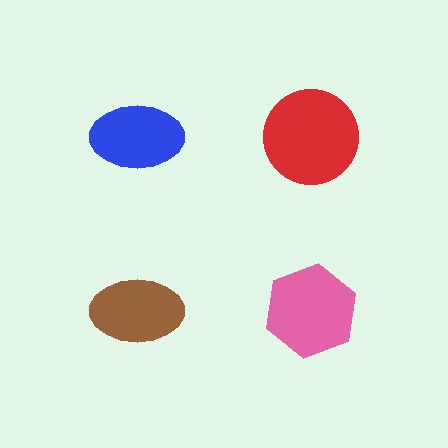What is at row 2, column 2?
A pink hexagon.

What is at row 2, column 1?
A brown ellipse.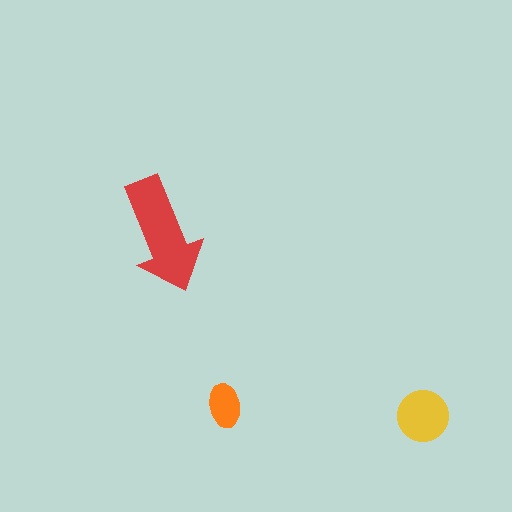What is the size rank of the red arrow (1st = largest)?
1st.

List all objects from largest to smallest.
The red arrow, the yellow circle, the orange ellipse.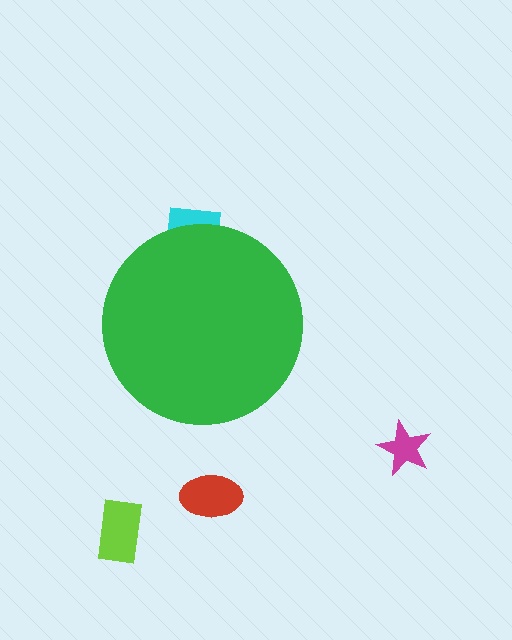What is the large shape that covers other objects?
A green circle.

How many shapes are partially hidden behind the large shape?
1 shape is partially hidden.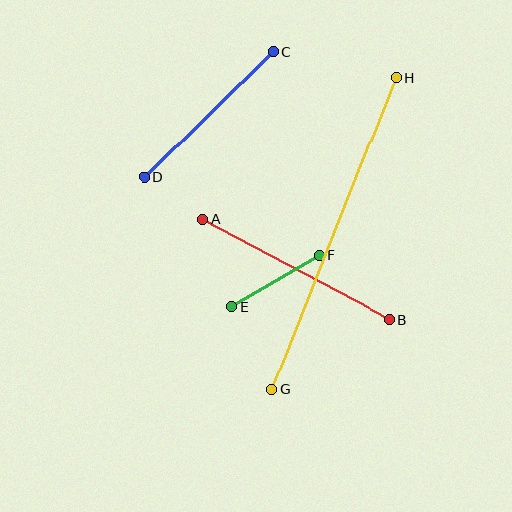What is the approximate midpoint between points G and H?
The midpoint is at approximately (334, 233) pixels.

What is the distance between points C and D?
The distance is approximately 179 pixels.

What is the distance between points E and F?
The distance is approximately 102 pixels.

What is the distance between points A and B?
The distance is approximately 211 pixels.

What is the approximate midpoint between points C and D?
The midpoint is at approximately (209, 114) pixels.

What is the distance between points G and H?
The distance is approximately 336 pixels.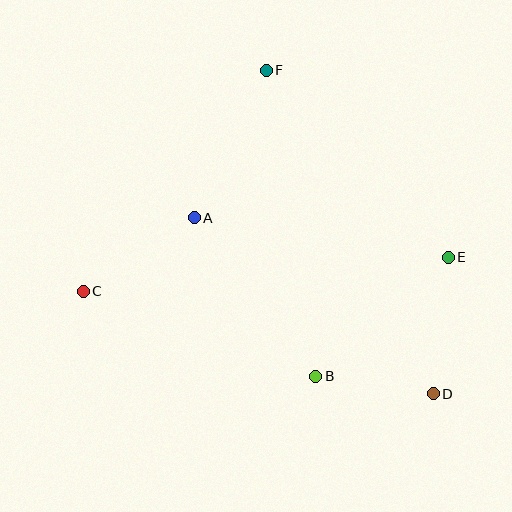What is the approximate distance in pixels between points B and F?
The distance between B and F is approximately 310 pixels.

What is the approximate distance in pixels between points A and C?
The distance between A and C is approximately 133 pixels.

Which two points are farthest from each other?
Points C and E are farthest from each other.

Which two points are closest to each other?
Points B and D are closest to each other.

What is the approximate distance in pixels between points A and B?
The distance between A and B is approximately 199 pixels.